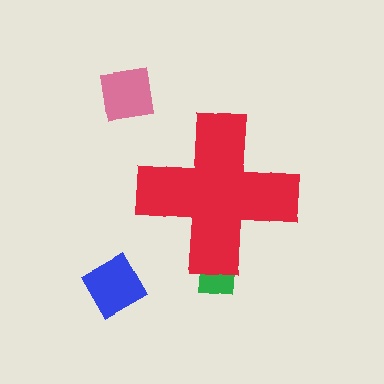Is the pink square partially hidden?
No, the pink square is fully visible.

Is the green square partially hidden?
Yes, the green square is partially hidden behind the red cross.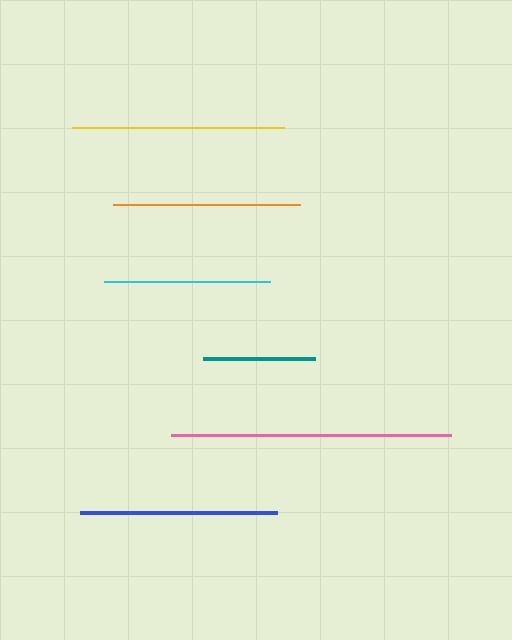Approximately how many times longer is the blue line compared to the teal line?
The blue line is approximately 1.8 times the length of the teal line.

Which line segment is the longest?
The pink line is the longest at approximately 280 pixels.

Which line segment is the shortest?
The teal line is the shortest at approximately 112 pixels.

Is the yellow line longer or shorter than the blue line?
The yellow line is longer than the blue line.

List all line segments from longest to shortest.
From longest to shortest: pink, yellow, blue, orange, cyan, teal.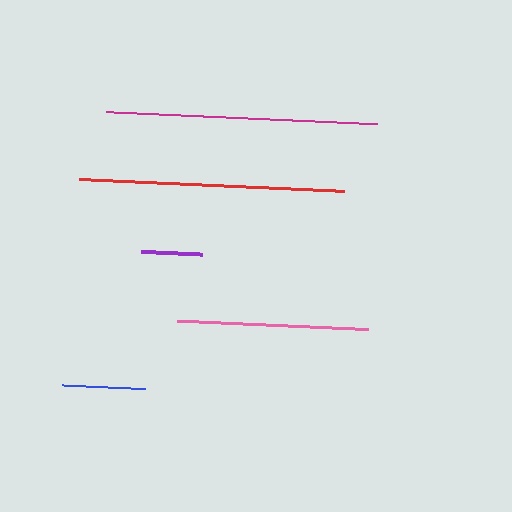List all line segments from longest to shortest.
From longest to shortest: magenta, red, pink, blue, purple.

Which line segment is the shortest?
The purple line is the shortest at approximately 61 pixels.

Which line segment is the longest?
The magenta line is the longest at approximately 272 pixels.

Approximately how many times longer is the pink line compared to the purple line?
The pink line is approximately 3.1 times the length of the purple line.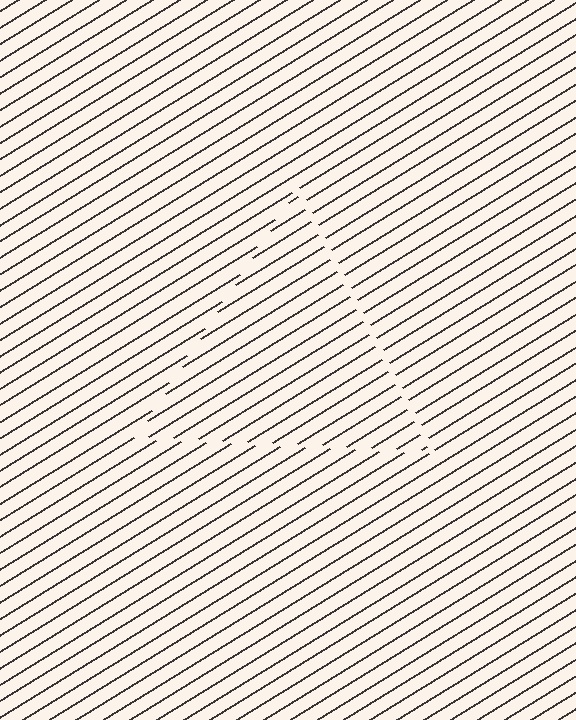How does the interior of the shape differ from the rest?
The interior of the shape contains the same grating, shifted by half a period — the contour is defined by the phase discontinuity where line-ends from the inner and outer gratings abut.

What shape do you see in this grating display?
An illusory triangle. The interior of the shape contains the same grating, shifted by half a period — the contour is defined by the phase discontinuity where line-ends from the inner and outer gratings abut.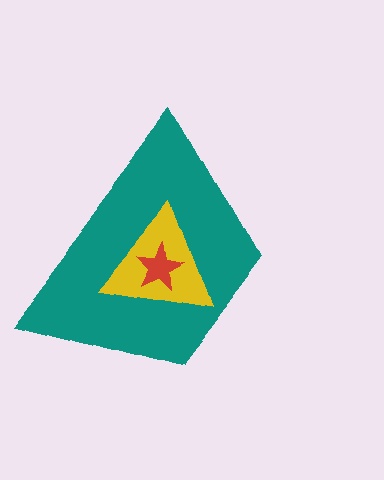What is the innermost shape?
The red star.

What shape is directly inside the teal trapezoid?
The yellow triangle.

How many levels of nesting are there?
3.